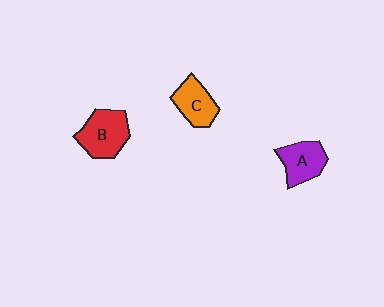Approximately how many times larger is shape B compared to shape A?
Approximately 1.2 times.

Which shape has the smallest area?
Shape C (orange).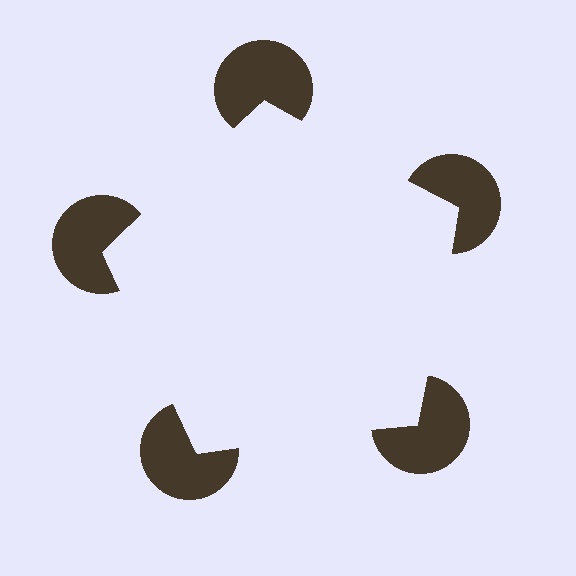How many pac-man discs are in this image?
There are 5 — one at each vertex of the illusory pentagon.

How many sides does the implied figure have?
5 sides.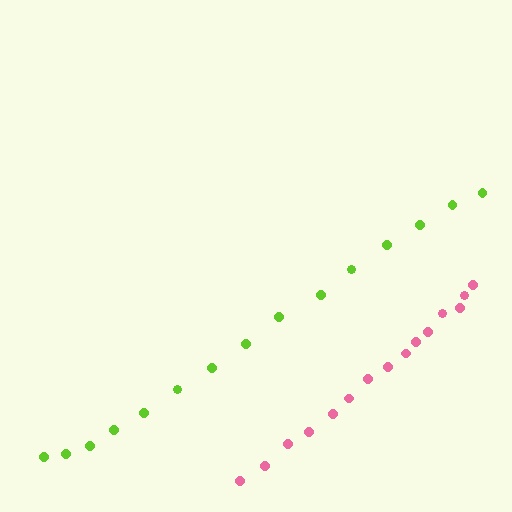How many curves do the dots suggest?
There are 2 distinct paths.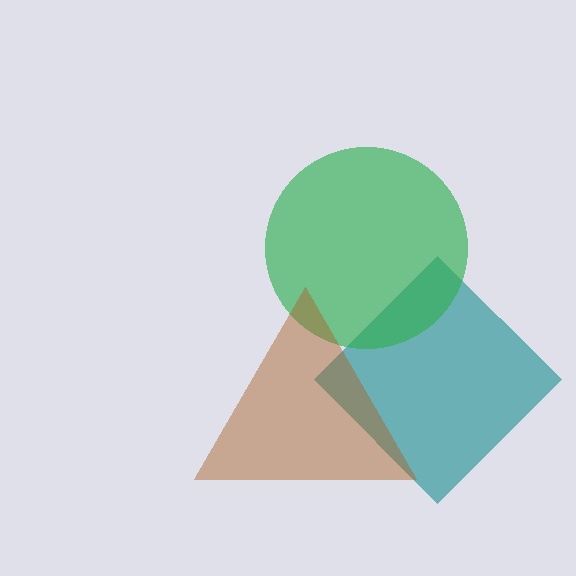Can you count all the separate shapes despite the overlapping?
Yes, there are 3 separate shapes.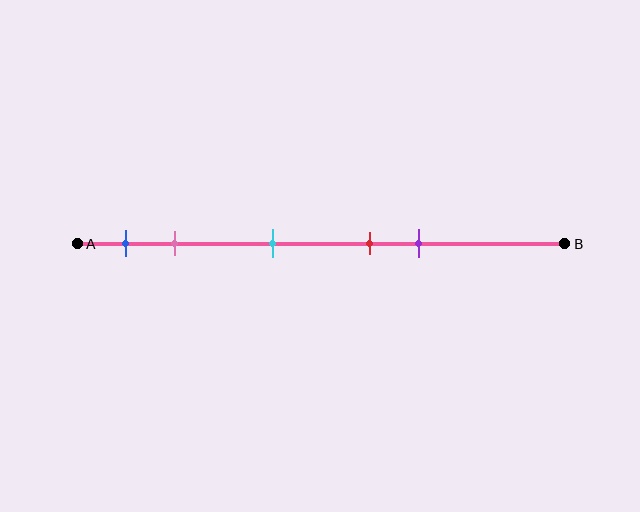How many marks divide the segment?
There are 5 marks dividing the segment.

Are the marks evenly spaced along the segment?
No, the marks are not evenly spaced.